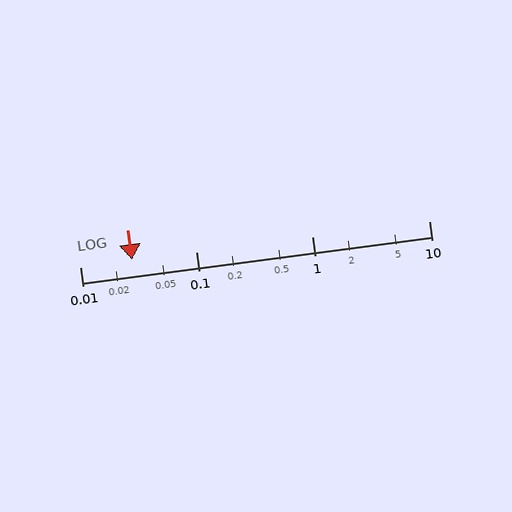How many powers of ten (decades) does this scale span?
The scale spans 3 decades, from 0.01 to 10.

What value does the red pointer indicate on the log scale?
The pointer indicates approximately 0.028.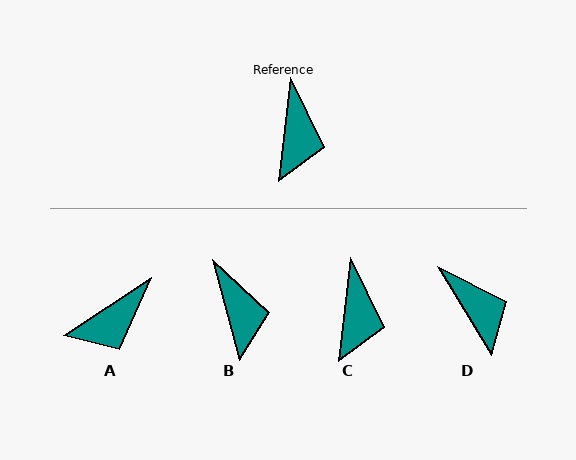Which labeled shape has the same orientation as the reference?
C.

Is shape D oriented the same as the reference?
No, it is off by about 38 degrees.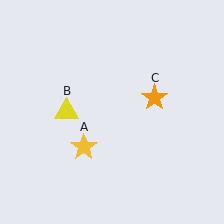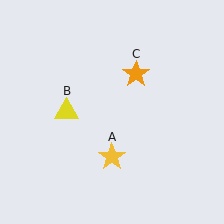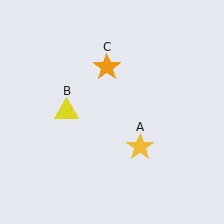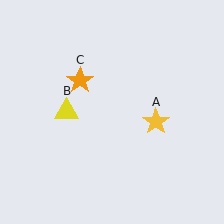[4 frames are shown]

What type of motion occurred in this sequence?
The yellow star (object A), orange star (object C) rotated counterclockwise around the center of the scene.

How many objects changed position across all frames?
2 objects changed position: yellow star (object A), orange star (object C).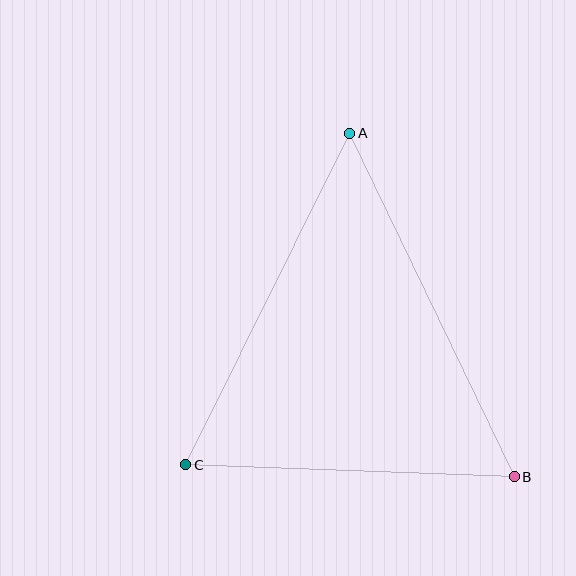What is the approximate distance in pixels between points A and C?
The distance between A and C is approximately 370 pixels.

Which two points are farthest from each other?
Points A and B are farthest from each other.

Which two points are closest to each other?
Points B and C are closest to each other.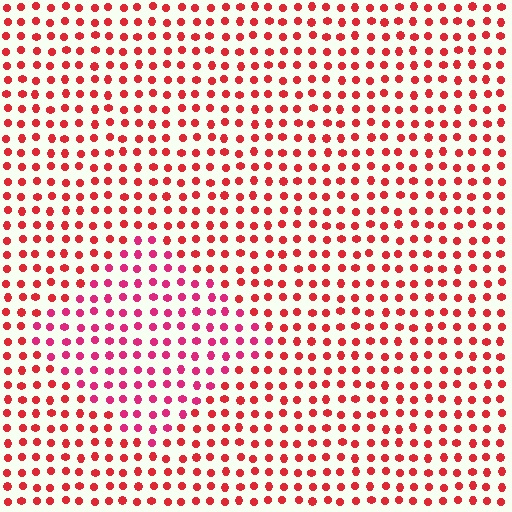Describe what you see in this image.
The image is filled with small red elements in a uniform arrangement. A diamond-shaped region is visible where the elements are tinted to a slightly different hue, forming a subtle color boundary.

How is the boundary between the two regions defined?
The boundary is defined purely by a slight shift in hue (about 24 degrees). Spacing, size, and orientation are identical on both sides.